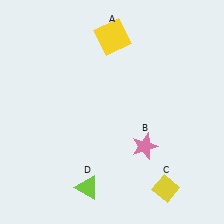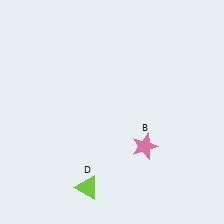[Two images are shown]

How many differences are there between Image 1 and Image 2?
There are 2 differences between the two images.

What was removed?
The yellow diamond (C), the yellow square (A) were removed in Image 2.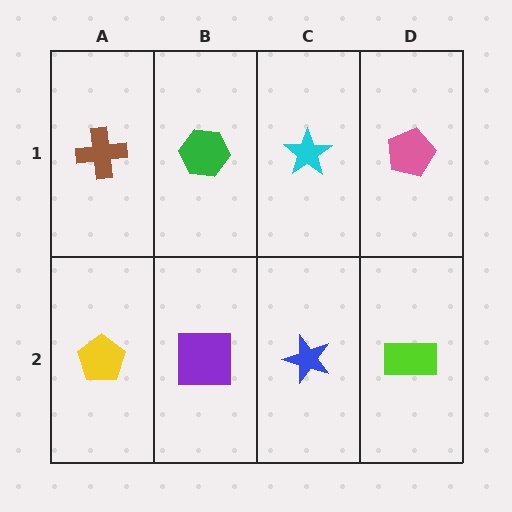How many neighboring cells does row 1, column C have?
3.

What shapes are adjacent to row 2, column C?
A cyan star (row 1, column C), a purple square (row 2, column B), a lime rectangle (row 2, column D).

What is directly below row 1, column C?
A blue star.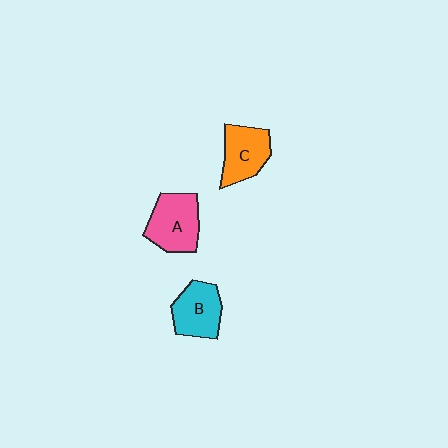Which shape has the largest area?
Shape A (pink).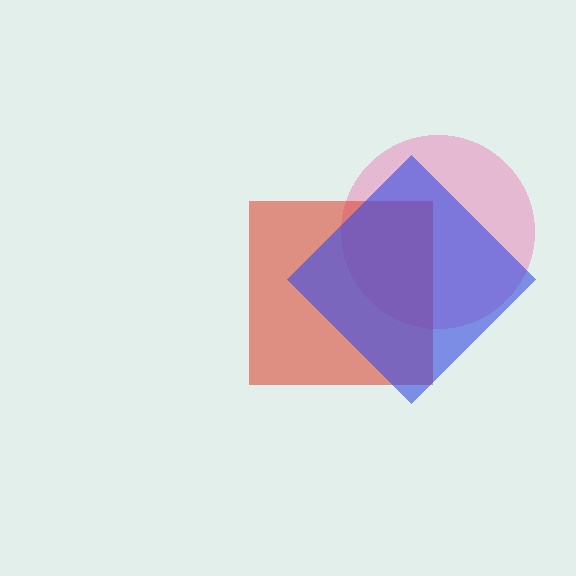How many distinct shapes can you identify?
There are 3 distinct shapes: a pink circle, a red square, a blue diamond.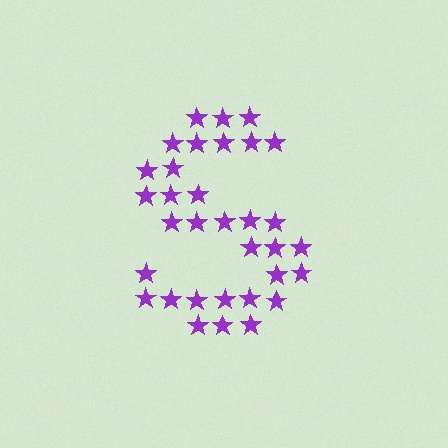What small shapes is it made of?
It is made of small stars.